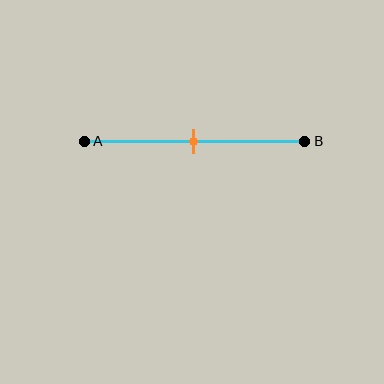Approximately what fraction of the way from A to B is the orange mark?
The orange mark is approximately 50% of the way from A to B.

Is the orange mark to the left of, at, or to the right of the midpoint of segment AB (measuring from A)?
The orange mark is approximately at the midpoint of segment AB.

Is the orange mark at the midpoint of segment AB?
Yes, the mark is approximately at the midpoint.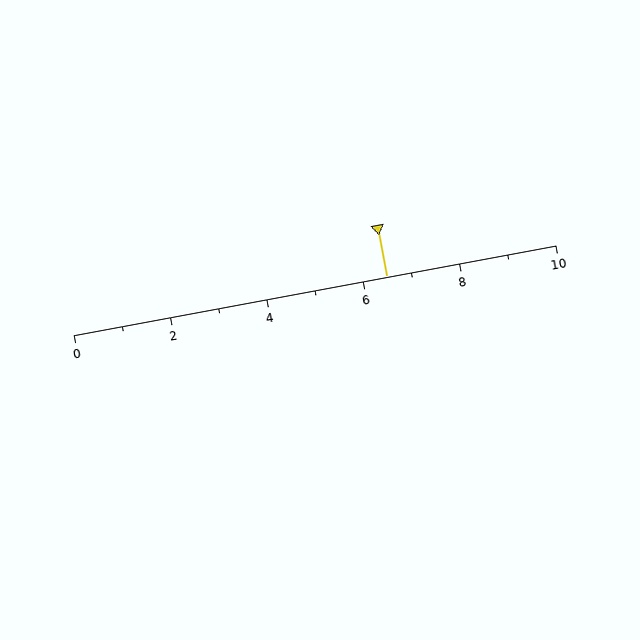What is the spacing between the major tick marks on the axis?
The major ticks are spaced 2 apart.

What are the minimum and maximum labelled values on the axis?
The axis runs from 0 to 10.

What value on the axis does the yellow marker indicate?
The marker indicates approximately 6.5.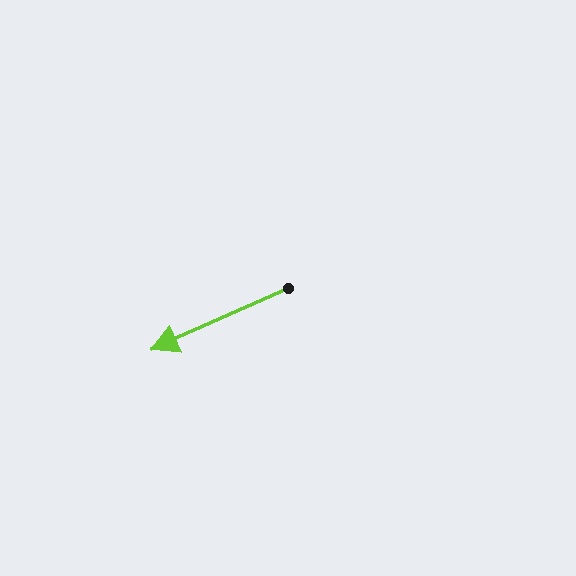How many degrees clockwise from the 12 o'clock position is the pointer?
Approximately 246 degrees.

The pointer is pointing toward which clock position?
Roughly 8 o'clock.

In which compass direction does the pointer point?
Southwest.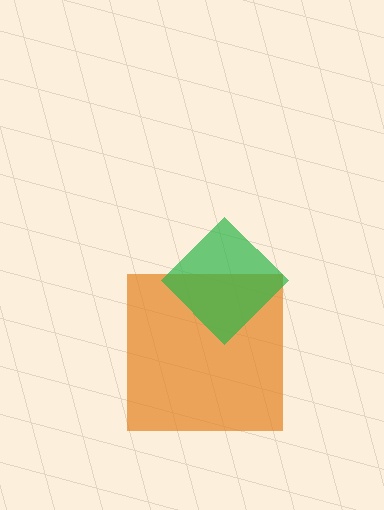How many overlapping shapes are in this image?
There are 2 overlapping shapes in the image.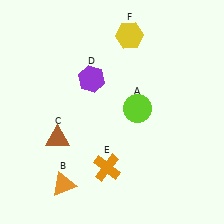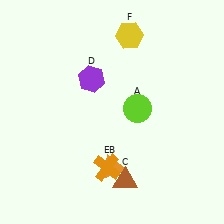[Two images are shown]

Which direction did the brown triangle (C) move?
The brown triangle (C) moved right.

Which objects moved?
The objects that moved are: the orange triangle (B), the brown triangle (C).